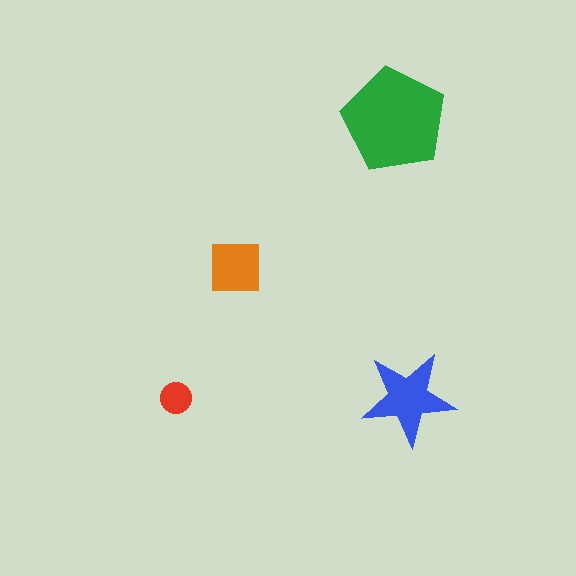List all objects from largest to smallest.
The green pentagon, the blue star, the orange square, the red circle.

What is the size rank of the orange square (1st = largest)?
3rd.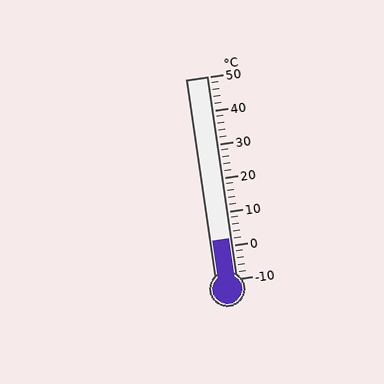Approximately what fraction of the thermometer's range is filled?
The thermometer is filled to approximately 20% of its range.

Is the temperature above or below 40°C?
The temperature is below 40°C.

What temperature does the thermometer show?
The thermometer shows approximately 2°C.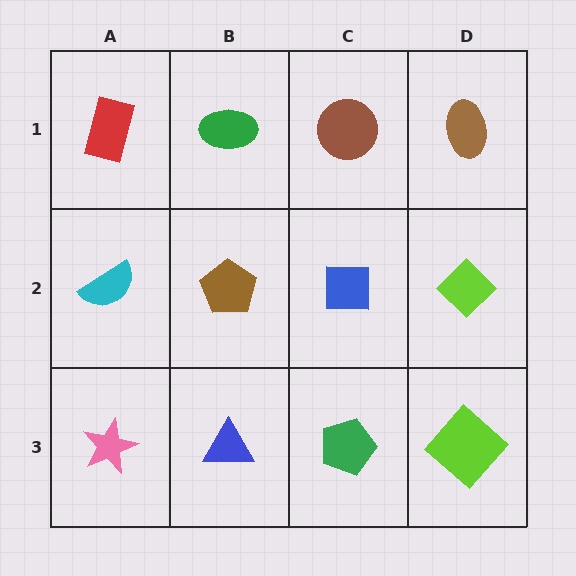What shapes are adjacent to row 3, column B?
A brown pentagon (row 2, column B), a pink star (row 3, column A), a green pentagon (row 3, column C).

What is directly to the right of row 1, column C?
A brown ellipse.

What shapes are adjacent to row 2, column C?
A brown circle (row 1, column C), a green pentagon (row 3, column C), a brown pentagon (row 2, column B), a lime diamond (row 2, column D).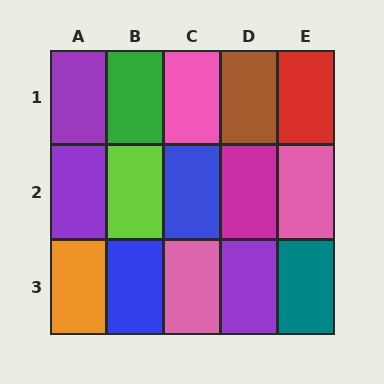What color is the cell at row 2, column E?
Pink.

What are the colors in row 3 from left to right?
Orange, blue, pink, purple, teal.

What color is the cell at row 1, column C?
Pink.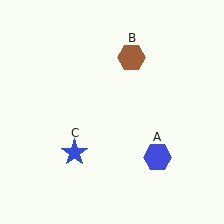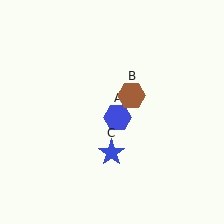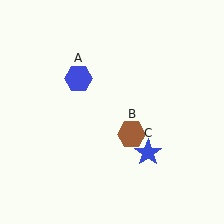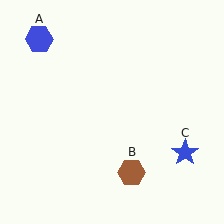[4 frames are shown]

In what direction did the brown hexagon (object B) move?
The brown hexagon (object B) moved down.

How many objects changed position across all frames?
3 objects changed position: blue hexagon (object A), brown hexagon (object B), blue star (object C).